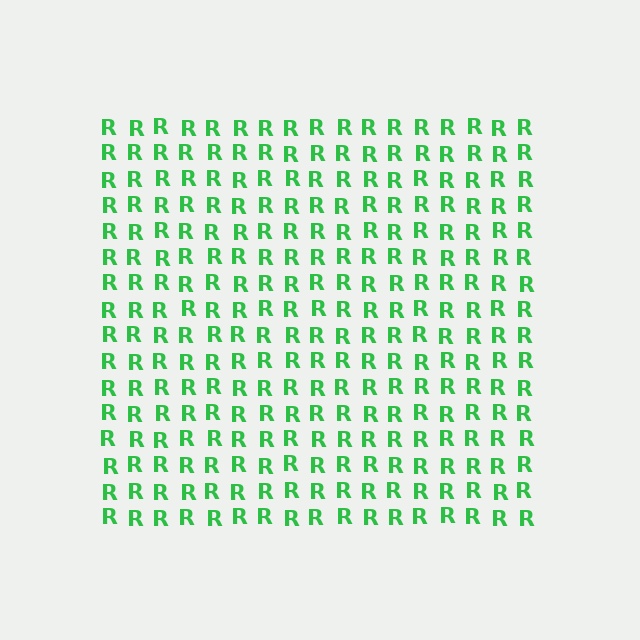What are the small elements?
The small elements are letter R's.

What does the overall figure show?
The overall figure shows a square.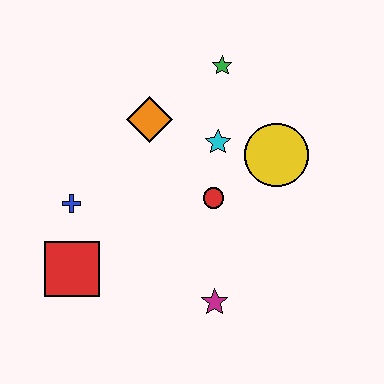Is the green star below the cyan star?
No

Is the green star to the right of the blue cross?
Yes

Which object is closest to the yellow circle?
The cyan star is closest to the yellow circle.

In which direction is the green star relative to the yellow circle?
The green star is above the yellow circle.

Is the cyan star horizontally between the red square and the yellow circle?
Yes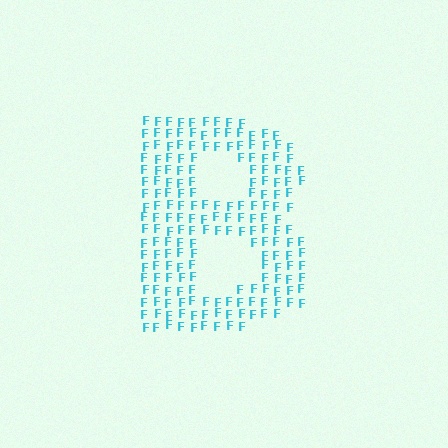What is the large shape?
The large shape is the letter B.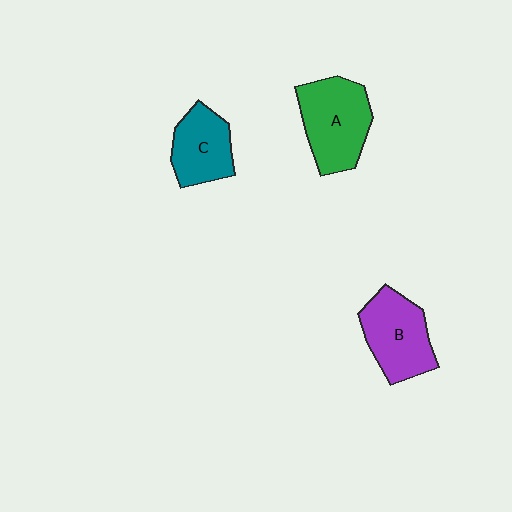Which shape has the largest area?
Shape A (green).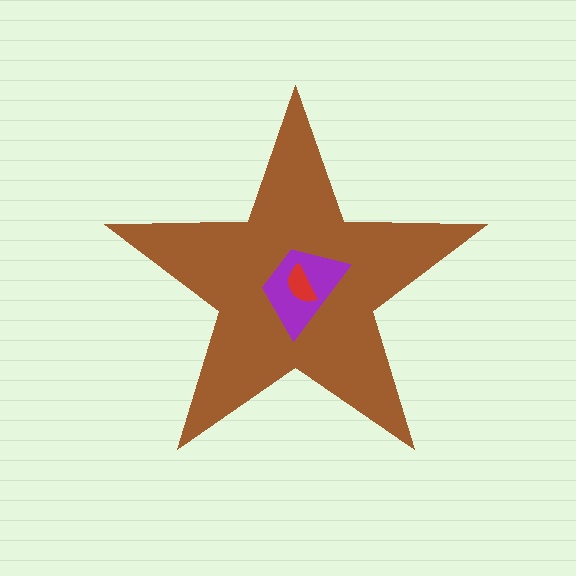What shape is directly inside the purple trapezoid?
The red semicircle.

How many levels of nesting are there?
3.